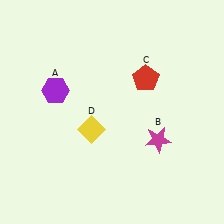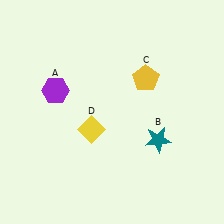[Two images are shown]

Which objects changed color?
B changed from magenta to teal. C changed from red to yellow.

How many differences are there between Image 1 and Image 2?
There are 2 differences between the two images.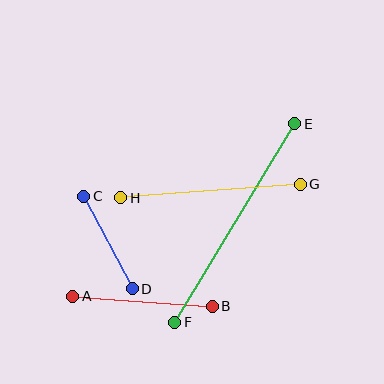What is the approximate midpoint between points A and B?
The midpoint is at approximately (142, 301) pixels.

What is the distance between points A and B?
The distance is approximately 140 pixels.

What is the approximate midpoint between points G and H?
The midpoint is at approximately (211, 191) pixels.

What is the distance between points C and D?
The distance is approximately 104 pixels.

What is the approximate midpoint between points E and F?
The midpoint is at approximately (235, 223) pixels.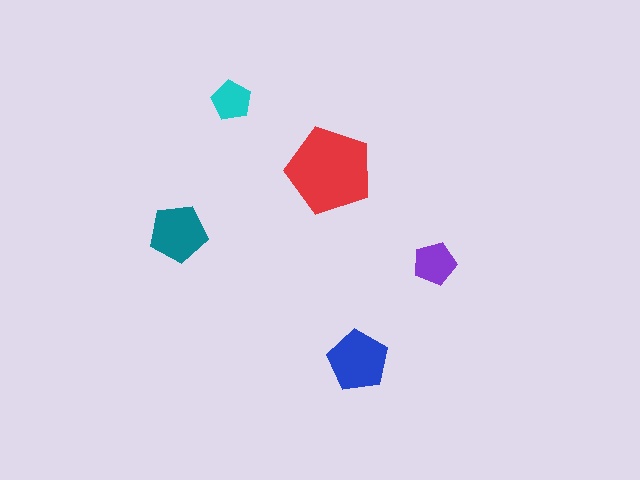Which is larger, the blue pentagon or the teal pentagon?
The blue one.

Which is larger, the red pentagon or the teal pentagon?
The red one.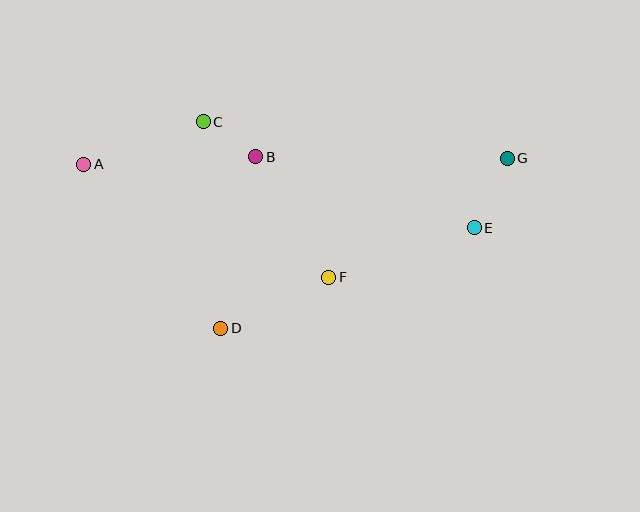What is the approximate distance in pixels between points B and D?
The distance between B and D is approximately 175 pixels.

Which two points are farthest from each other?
Points A and G are farthest from each other.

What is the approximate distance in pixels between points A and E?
The distance between A and E is approximately 396 pixels.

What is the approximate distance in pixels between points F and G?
The distance between F and G is approximately 215 pixels.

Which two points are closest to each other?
Points B and C are closest to each other.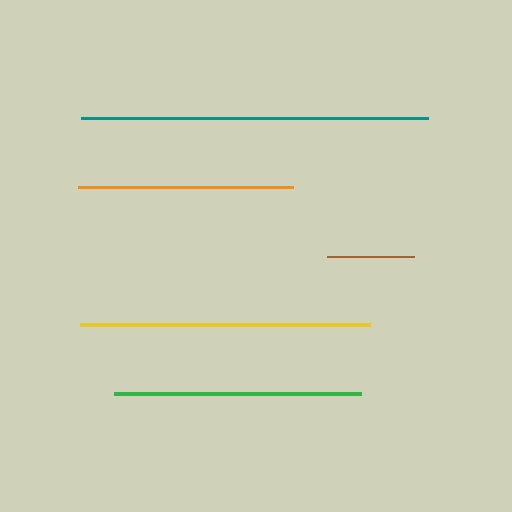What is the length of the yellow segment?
The yellow segment is approximately 290 pixels long.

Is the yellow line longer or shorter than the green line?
The yellow line is longer than the green line.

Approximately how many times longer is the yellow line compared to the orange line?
The yellow line is approximately 1.4 times the length of the orange line.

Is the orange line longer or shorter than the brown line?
The orange line is longer than the brown line.